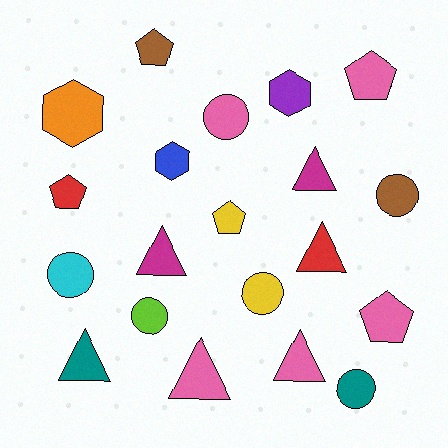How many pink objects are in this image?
There are 5 pink objects.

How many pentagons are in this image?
There are 5 pentagons.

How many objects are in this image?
There are 20 objects.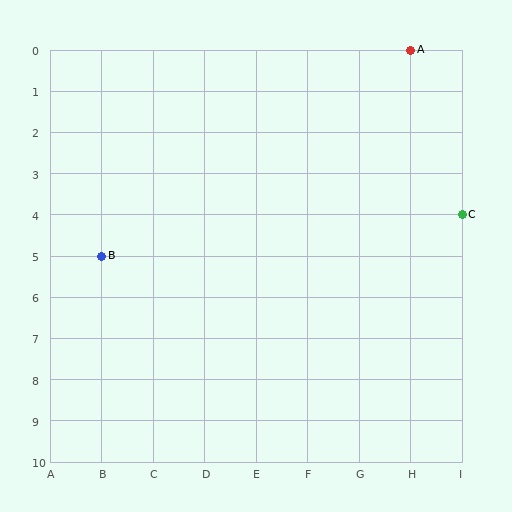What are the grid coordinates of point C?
Point C is at grid coordinates (I, 4).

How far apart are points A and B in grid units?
Points A and B are 6 columns and 5 rows apart (about 7.8 grid units diagonally).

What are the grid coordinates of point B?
Point B is at grid coordinates (B, 5).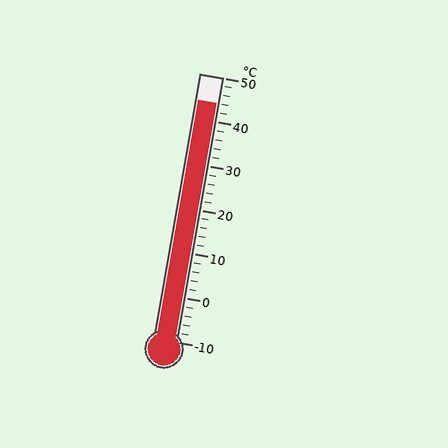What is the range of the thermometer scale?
The thermometer scale ranges from -10°C to 50°C.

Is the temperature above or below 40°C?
The temperature is above 40°C.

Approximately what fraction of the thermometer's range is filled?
The thermometer is filled to approximately 90% of its range.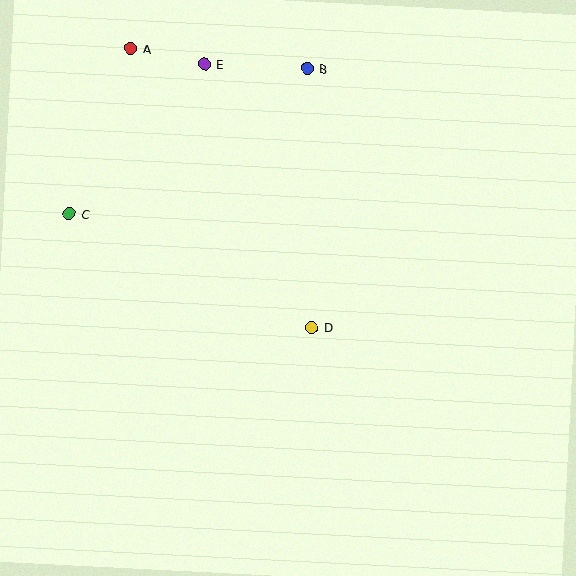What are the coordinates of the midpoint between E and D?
The midpoint between E and D is at (258, 196).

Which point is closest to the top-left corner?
Point A is closest to the top-left corner.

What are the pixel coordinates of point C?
Point C is at (69, 213).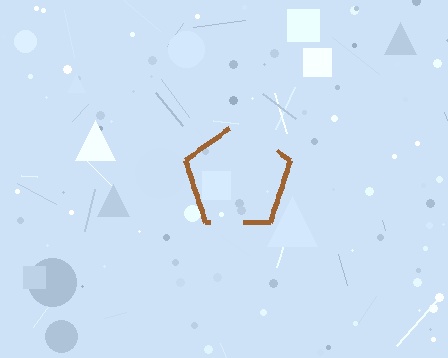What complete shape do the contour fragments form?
The contour fragments form a pentagon.